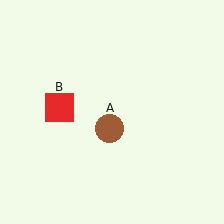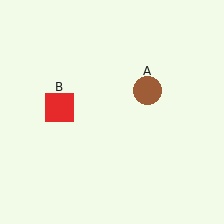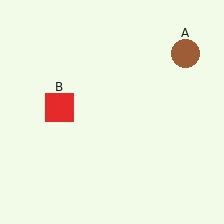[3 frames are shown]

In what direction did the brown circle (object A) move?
The brown circle (object A) moved up and to the right.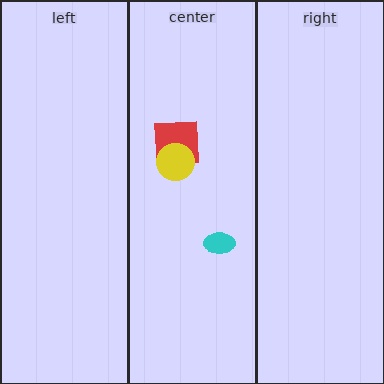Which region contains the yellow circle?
The center region.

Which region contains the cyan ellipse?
The center region.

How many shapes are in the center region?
3.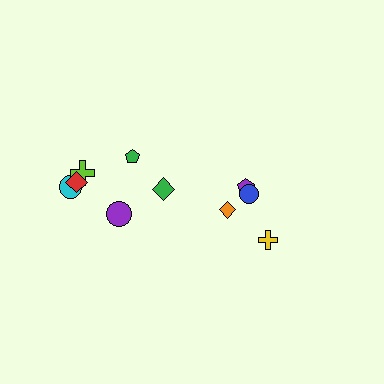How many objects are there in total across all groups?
There are 10 objects.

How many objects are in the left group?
There are 6 objects.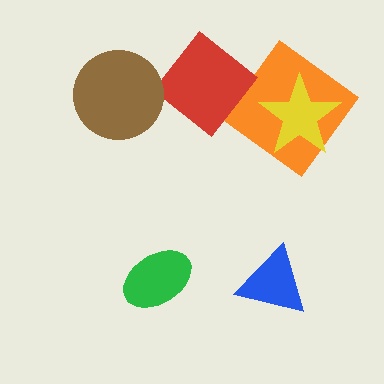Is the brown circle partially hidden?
No, no other shape covers it.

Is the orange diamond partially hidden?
Yes, it is partially covered by another shape.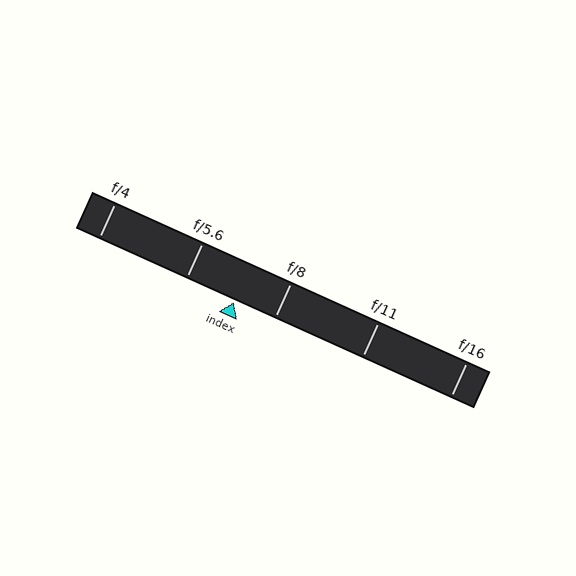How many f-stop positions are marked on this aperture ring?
There are 5 f-stop positions marked.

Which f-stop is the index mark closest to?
The index mark is closest to f/8.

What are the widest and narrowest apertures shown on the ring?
The widest aperture shown is f/4 and the narrowest is f/16.